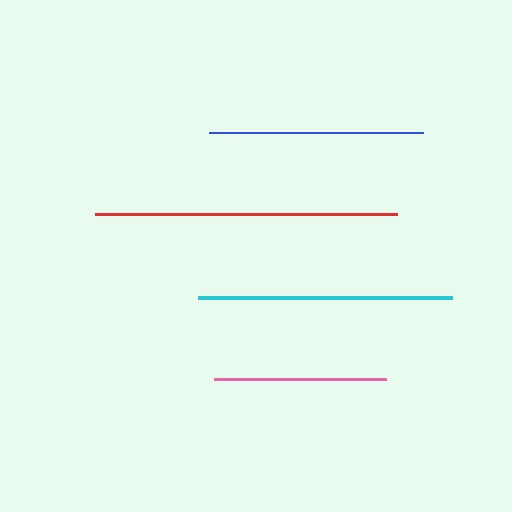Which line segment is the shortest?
The pink line is the shortest at approximately 172 pixels.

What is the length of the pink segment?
The pink segment is approximately 172 pixels long.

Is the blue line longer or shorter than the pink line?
The blue line is longer than the pink line.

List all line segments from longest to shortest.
From longest to shortest: red, cyan, blue, pink.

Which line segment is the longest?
The red line is the longest at approximately 303 pixels.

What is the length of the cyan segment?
The cyan segment is approximately 254 pixels long.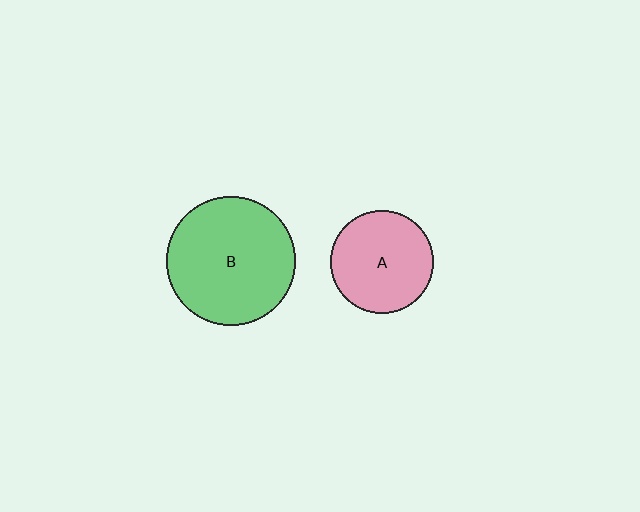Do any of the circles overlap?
No, none of the circles overlap.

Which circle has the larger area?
Circle B (green).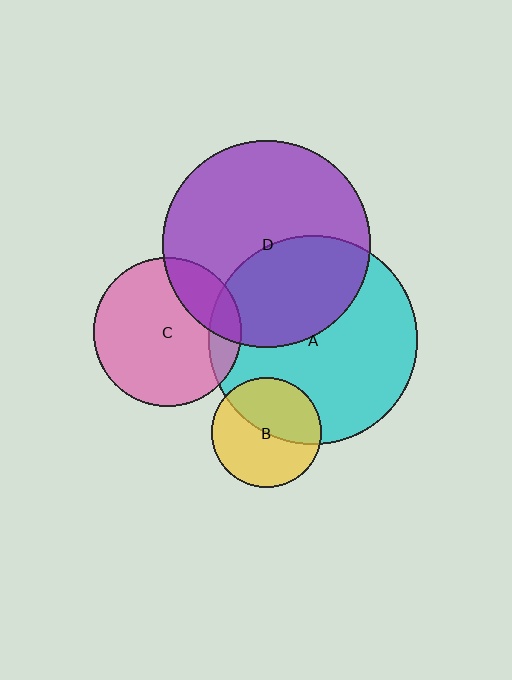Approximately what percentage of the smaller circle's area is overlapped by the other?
Approximately 45%.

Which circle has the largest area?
Circle A (cyan).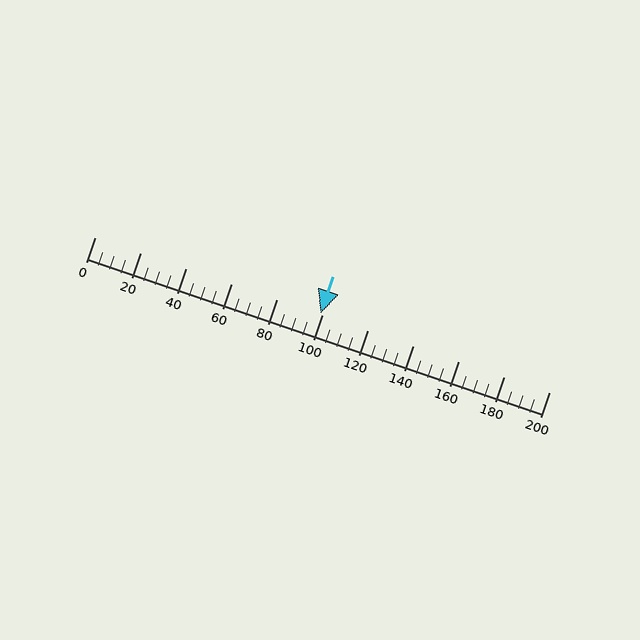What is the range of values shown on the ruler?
The ruler shows values from 0 to 200.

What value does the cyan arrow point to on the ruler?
The cyan arrow points to approximately 99.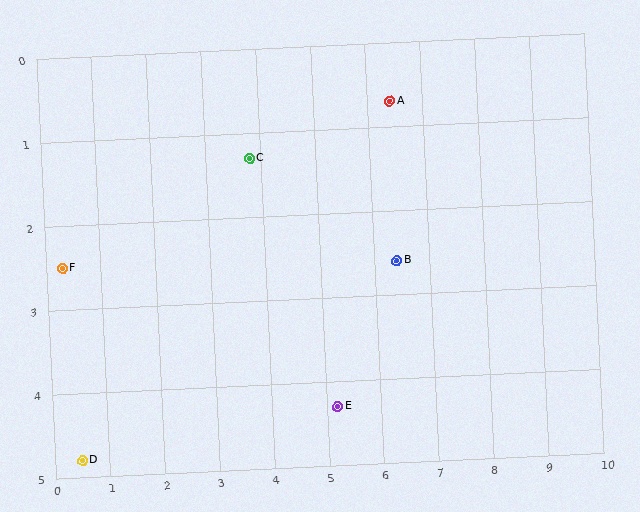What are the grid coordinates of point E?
Point E is at approximately (5.2, 4.3).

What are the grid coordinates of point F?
Point F is at approximately (0.3, 2.5).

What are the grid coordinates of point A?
Point A is at approximately (6.4, 0.7).